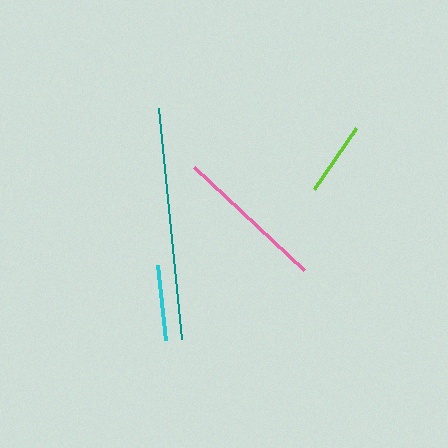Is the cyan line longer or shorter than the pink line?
The pink line is longer than the cyan line.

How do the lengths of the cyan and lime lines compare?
The cyan and lime lines are approximately the same length.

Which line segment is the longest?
The teal line is the longest at approximately 232 pixels.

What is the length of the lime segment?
The lime segment is approximately 74 pixels long.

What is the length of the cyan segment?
The cyan segment is approximately 76 pixels long.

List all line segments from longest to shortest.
From longest to shortest: teal, pink, cyan, lime.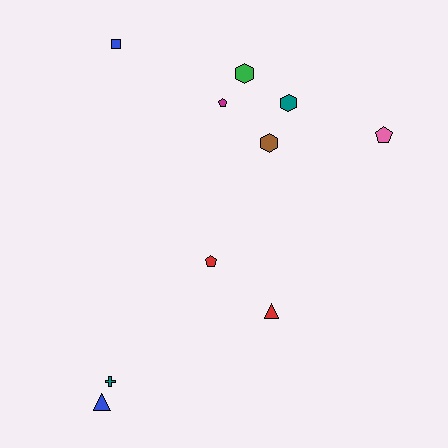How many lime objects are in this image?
There are no lime objects.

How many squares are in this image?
There is 1 square.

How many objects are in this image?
There are 10 objects.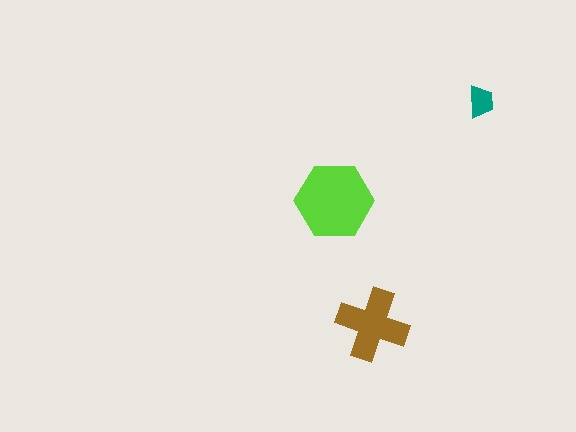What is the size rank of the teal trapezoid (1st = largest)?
3rd.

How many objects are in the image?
There are 3 objects in the image.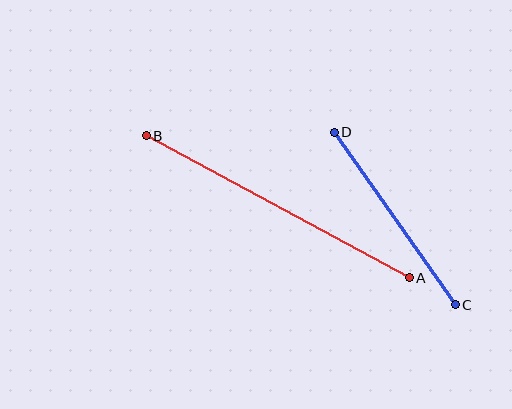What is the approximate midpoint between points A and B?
The midpoint is at approximately (278, 207) pixels.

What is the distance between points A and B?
The distance is approximately 299 pixels.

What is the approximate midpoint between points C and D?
The midpoint is at approximately (395, 218) pixels.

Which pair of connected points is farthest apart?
Points A and B are farthest apart.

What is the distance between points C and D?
The distance is approximately 211 pixels.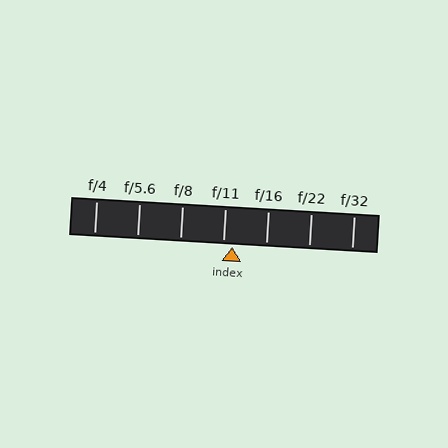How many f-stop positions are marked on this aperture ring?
There are 7 f-stop positions marked.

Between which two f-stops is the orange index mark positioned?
The index mark is between f/11 and f/16.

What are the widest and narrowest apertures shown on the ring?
The widest aperture shown is f/4 and the narrowest is f/32.